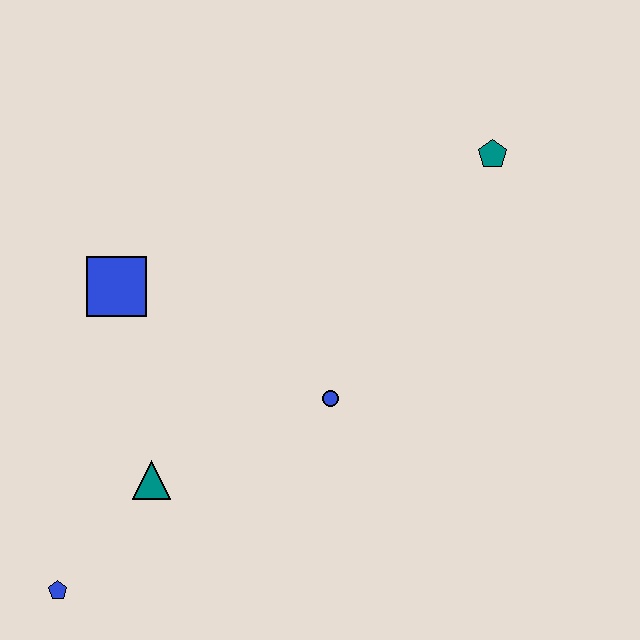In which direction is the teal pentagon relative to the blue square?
The teal pentagon is to the right of the blue square.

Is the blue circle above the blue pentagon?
Yes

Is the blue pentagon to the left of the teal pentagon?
Yes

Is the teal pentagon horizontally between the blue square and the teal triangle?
No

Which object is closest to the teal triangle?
The blue pentagon is closest to the teal triangle.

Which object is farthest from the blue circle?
The blue pentagon is farthest from the blue circle.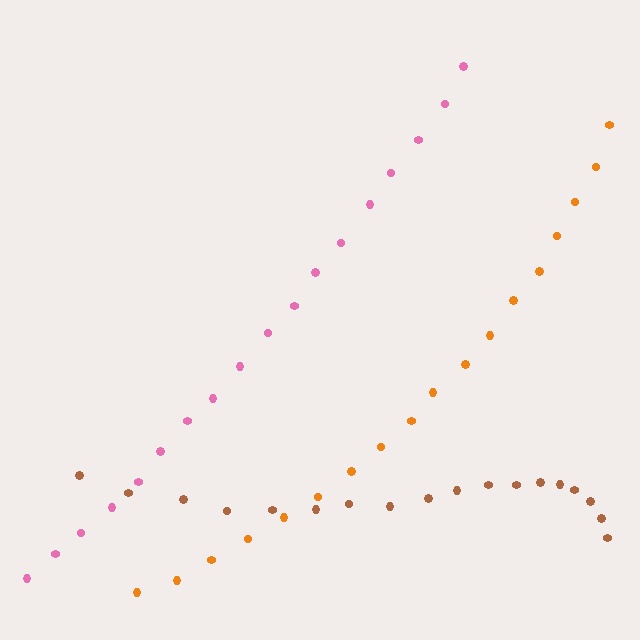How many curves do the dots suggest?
There are 3 distinct paths.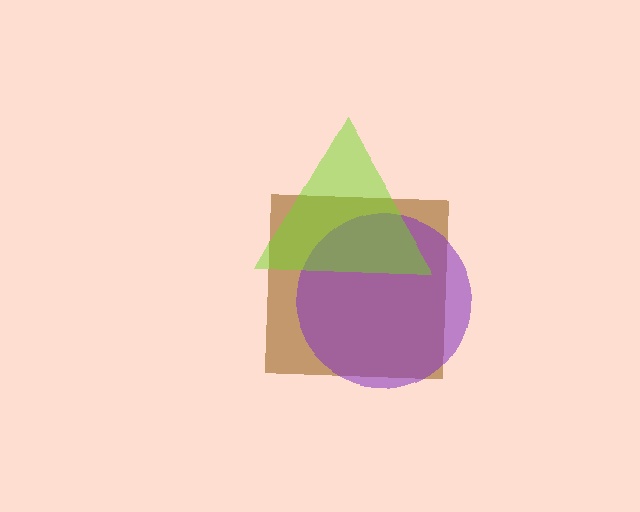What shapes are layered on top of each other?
The layered shapes are: a brown square, a purple circle, a lime triangle.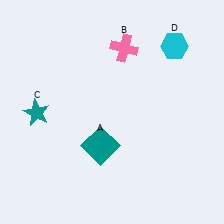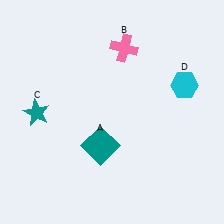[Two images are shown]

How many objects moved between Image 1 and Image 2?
1 object moved between the two images.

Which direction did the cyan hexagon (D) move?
The cyan hexagon (D) moved down.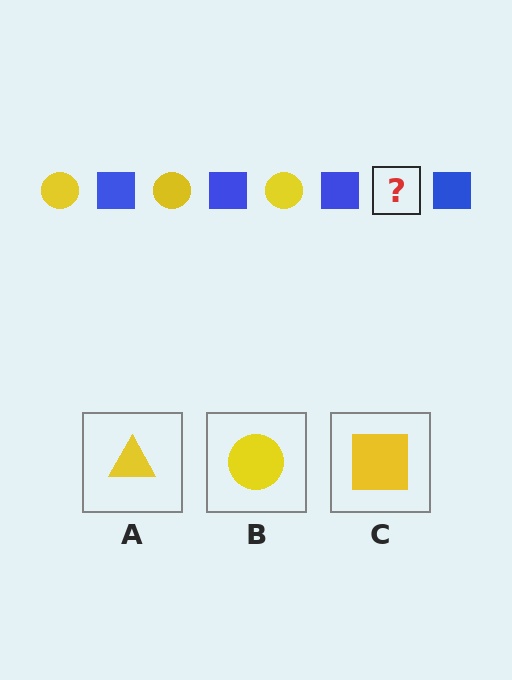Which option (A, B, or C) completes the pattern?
B.